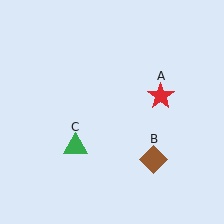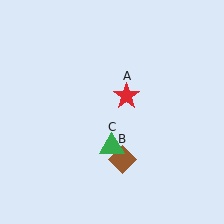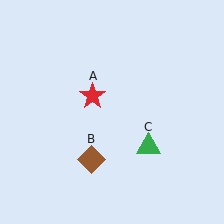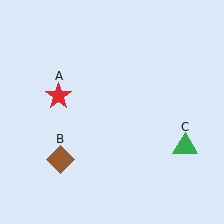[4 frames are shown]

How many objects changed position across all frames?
3 objects changed position: red star (object A), brown diamond (object B), green triangle (object C).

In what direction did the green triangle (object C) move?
The green triangle (object C) moved right.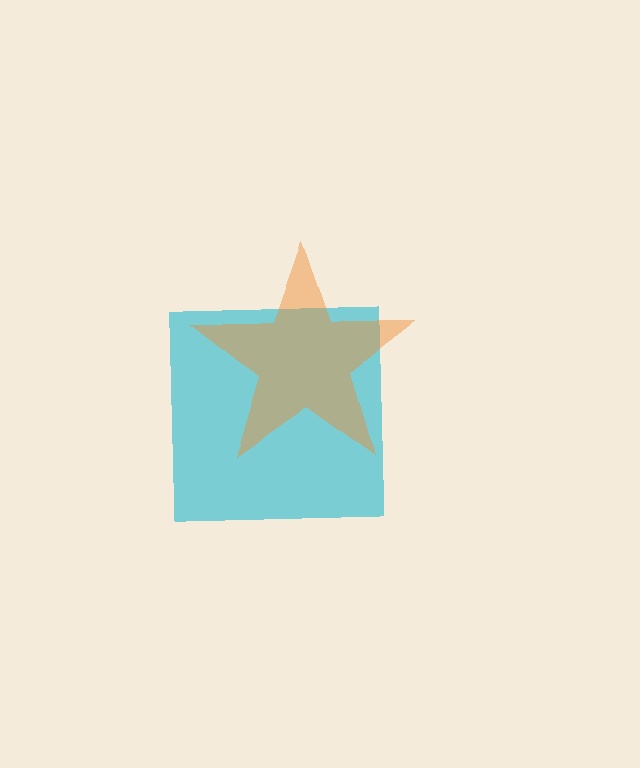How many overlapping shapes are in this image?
There are 2 overlapping shapes in the image.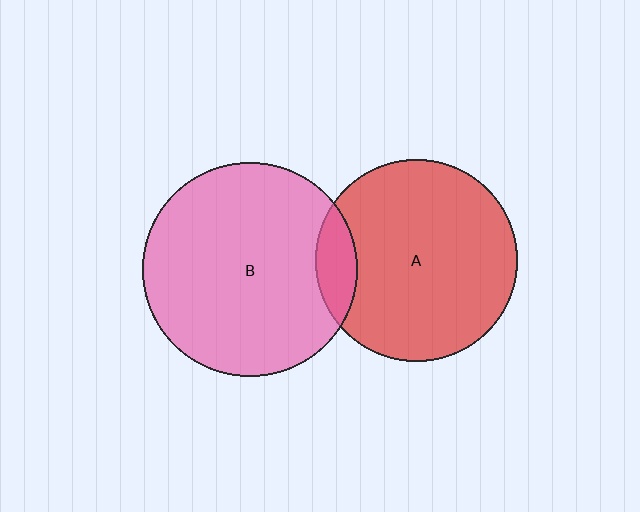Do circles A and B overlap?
Yes.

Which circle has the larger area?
Circle B (pink).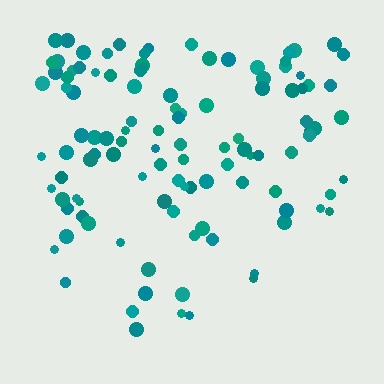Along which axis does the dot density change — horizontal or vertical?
Vertical.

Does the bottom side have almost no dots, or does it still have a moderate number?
Still a moderate number, just noticeably fewer than the top.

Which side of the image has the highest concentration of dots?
The top.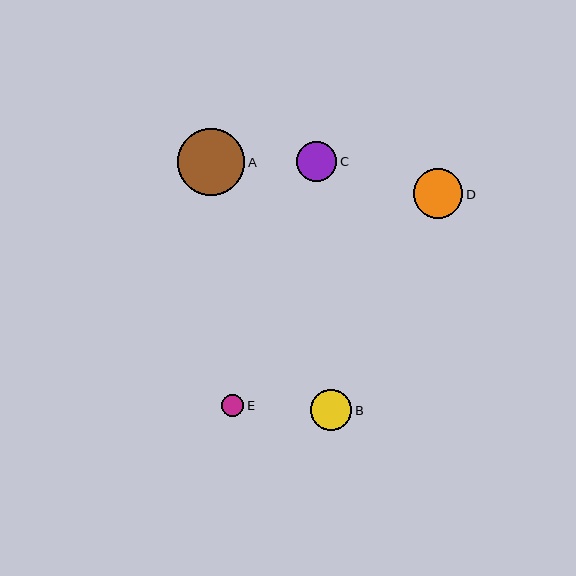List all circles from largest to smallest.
From largest to smallest: A, D, B, C, E.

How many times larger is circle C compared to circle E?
Circle C is approximately 1.8 times the size of circle E.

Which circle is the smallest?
Circle E is the smallest with a size of approximately 23 pixels.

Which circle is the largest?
Circle A is the largest with a size of approximately 68 pixels.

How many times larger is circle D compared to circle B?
Circle D is approximately 1.2 times the size of circle B.